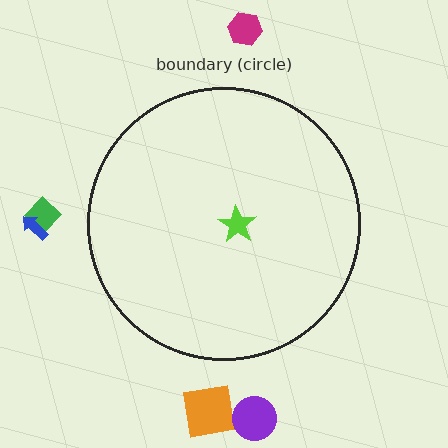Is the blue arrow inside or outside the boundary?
Outside.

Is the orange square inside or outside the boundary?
Outside.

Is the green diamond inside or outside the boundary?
Outside.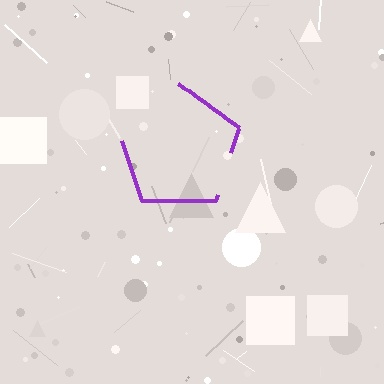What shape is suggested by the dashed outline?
The dashed outline suggests a pentagon.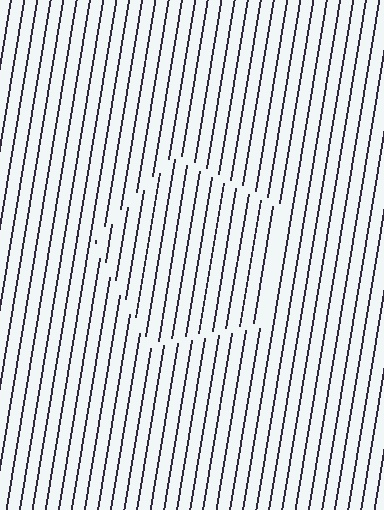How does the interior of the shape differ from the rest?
The interior of the shape contains the same grating, shifted by half a period — the contour is defined by the phase discontinuity where line-ends from the inner and outer gratings abut.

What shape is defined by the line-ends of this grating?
An illusory pentagon. The interior of the shape contains the same grating, shifted by half a period — the contour is defined by the phase discontinuity where line-ends from the inner and outer gratings abut.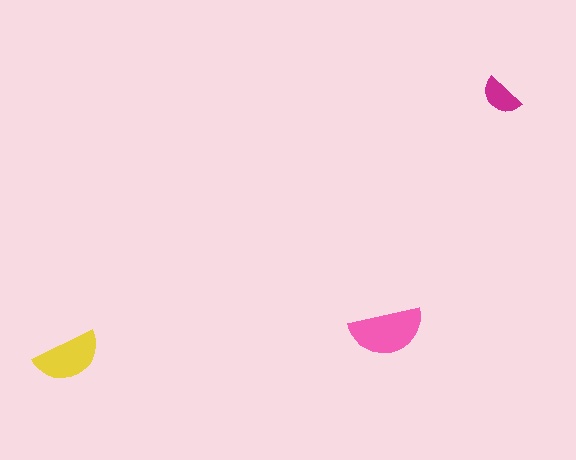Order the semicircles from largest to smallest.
the pink one, the yellow one, the magenta one.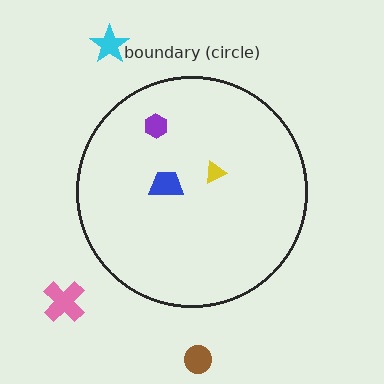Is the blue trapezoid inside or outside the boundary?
Inside.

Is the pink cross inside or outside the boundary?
Outside.